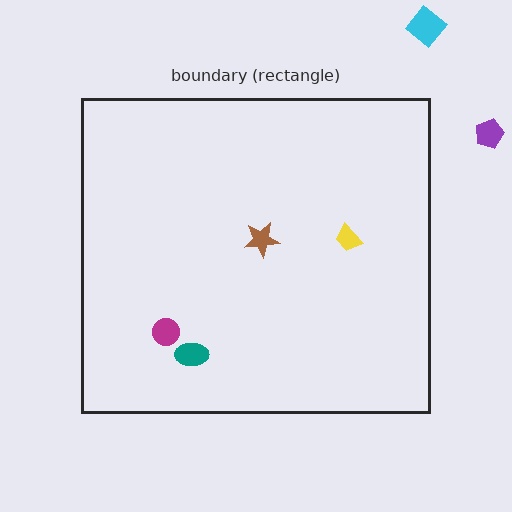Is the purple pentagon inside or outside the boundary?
Outside.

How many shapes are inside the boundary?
4 inside, 2 outside.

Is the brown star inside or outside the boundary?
Inside.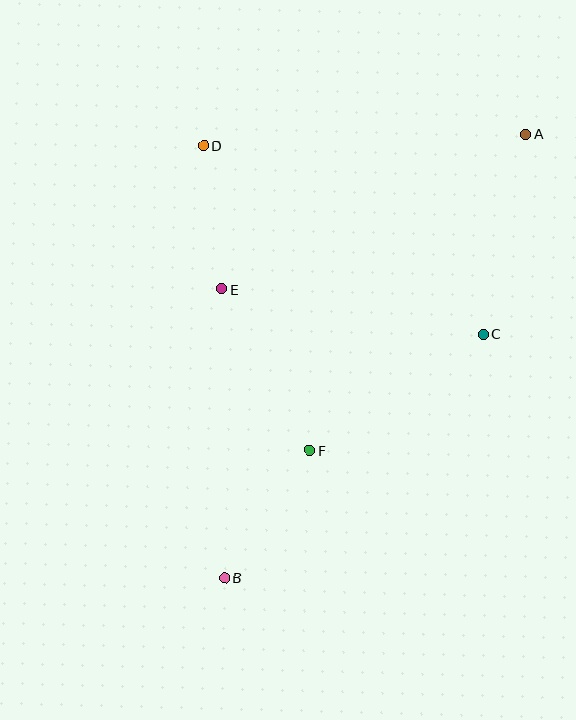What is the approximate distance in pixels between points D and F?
The distance between D and F is approximately 323 pixels.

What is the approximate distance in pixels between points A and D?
The distance between A and D is approximately 322 pixels.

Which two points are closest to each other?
Points D and E are closest to each other.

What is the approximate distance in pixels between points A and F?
The distance between A and F is approximately 383 pixels.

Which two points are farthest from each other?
Points A and B are farthest from each other.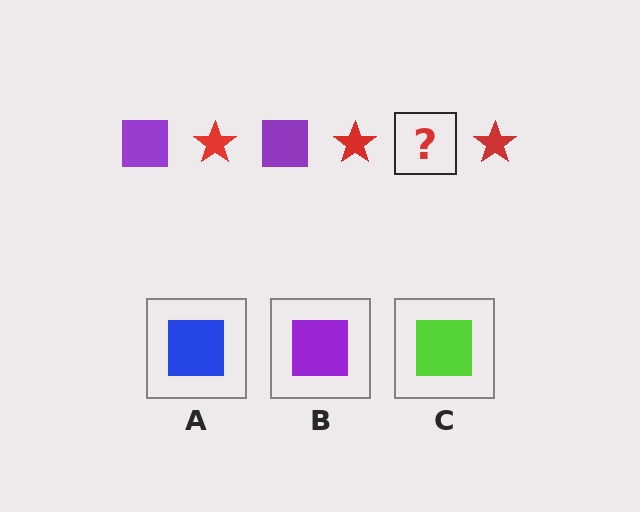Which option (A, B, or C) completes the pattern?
B.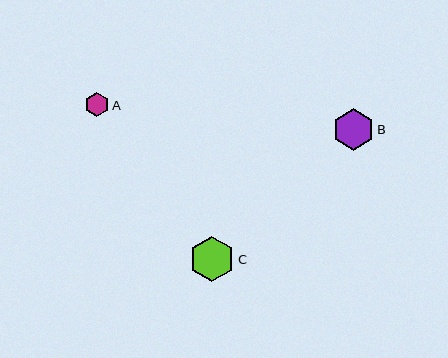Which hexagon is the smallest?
Hexagon A is the smallest with a size of approximately 24 pixels.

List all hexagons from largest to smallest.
From largest to smallest: C, B, A.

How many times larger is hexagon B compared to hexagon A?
Hexagon B is approximately 1.7 times the size of hexagon A.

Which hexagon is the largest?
Hexagon C is the largest with a size of approximately 45 pixels.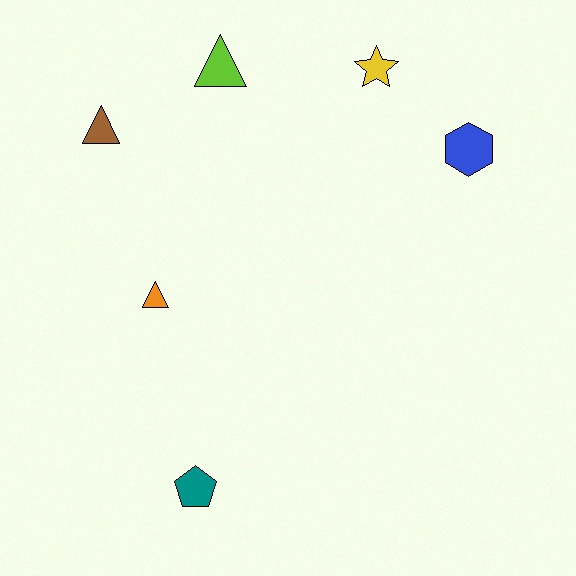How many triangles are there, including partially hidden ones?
There are 3 triangles.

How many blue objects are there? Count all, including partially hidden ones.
There is 1 blue object.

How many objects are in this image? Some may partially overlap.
There are 6 objects.